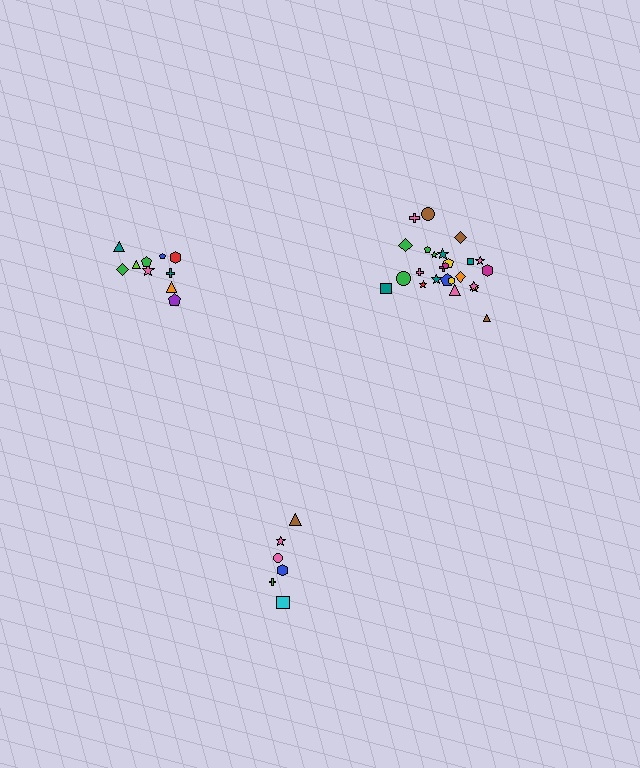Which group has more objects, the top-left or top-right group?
The top-right group.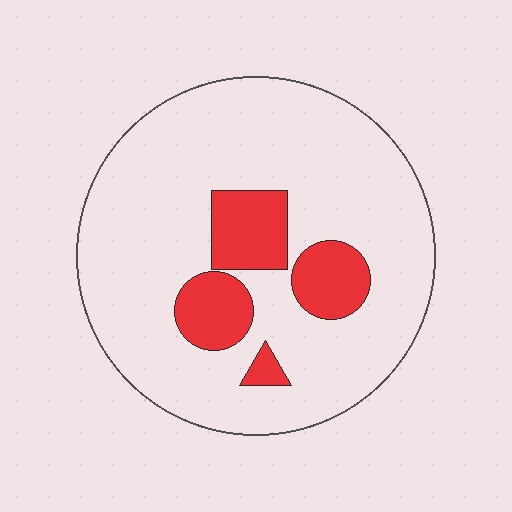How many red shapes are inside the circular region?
4.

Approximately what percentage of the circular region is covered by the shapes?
Approximately 15%.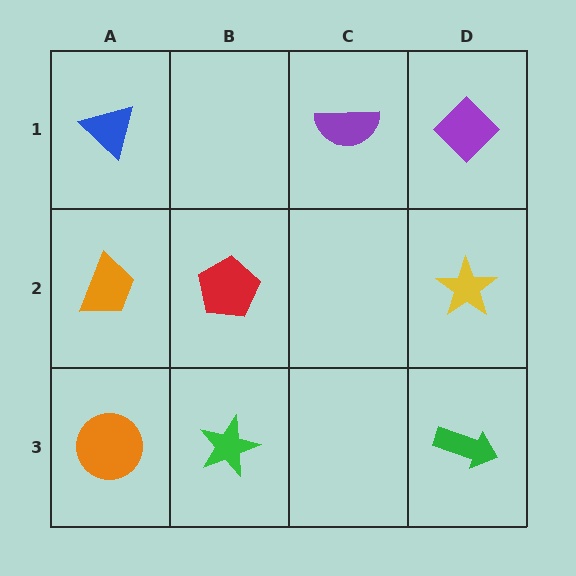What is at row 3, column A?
An orange circle.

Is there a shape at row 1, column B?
No, that cell is empty.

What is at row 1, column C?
A purple semicircle.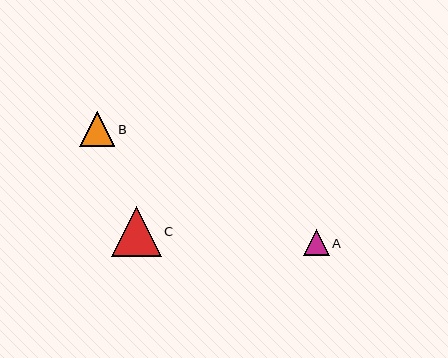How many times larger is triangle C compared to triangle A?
Triangle C is approximately 2.0 times the size of triangle A.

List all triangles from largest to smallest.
From largest to smallest: C, B, A.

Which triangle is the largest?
Triangle C is the largest with a size of approximately 50 pixels.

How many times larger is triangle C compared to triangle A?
Triangle C is approximately 2.0 times the size of triangle A.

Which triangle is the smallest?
Triangle A is the smallest with a size of approximately 26 pixels.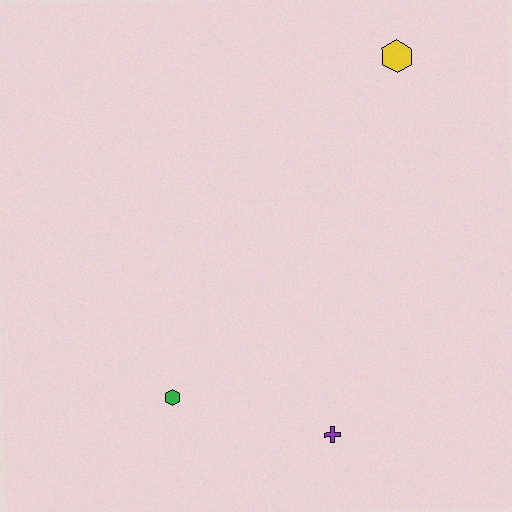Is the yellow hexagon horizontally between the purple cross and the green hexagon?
No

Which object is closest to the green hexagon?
The purple cross is closest to the green hexagon.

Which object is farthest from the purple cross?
The yellow hexagon is farthest from the purple cross.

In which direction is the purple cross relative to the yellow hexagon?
The purple cross is below the yellow hexagon.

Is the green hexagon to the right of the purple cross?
No